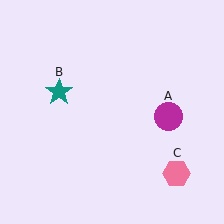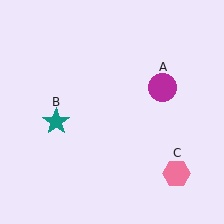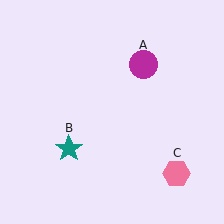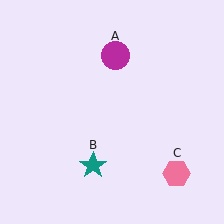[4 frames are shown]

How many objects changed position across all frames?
2 objects changed position: magenta circle (object A), teal star (object B).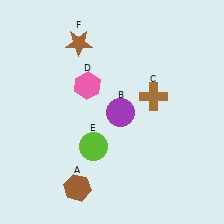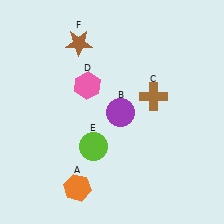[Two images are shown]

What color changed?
The hexagon (A) changed from brown in Image 1 to orange in Image 2.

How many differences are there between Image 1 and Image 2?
There is 1 difference between the two images.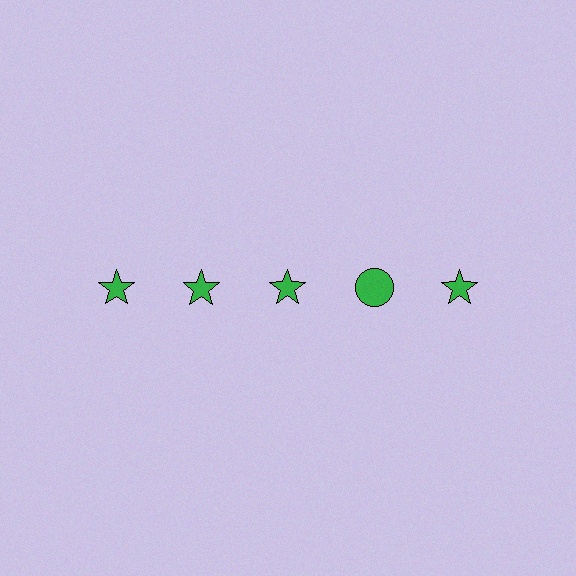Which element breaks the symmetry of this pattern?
The green circle in the top row, second from right column breaks the symmetry. All other shapes are green stars.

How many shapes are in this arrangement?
There are 5 shapes arranged in a grid pattern.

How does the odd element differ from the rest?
It has a different shape: circle instead of star.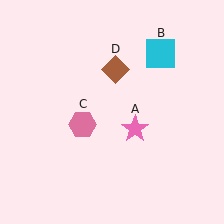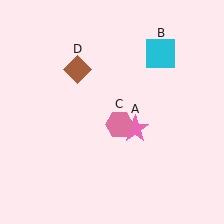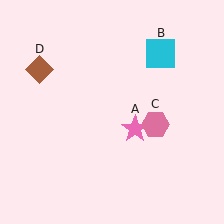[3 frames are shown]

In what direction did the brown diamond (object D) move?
The brown diamond (object D) moved left.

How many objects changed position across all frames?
2 objects changed position: pink hexagon (object C), brown diamond (object D).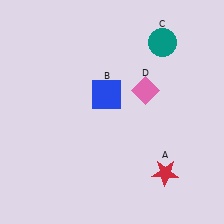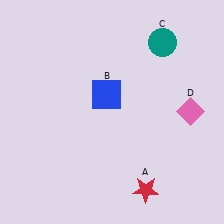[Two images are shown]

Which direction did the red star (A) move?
The red star (A) moved left.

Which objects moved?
The objects that moved are: the red star (A), the pink diamond (D).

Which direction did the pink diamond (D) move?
The pink diamond (D) moved right.